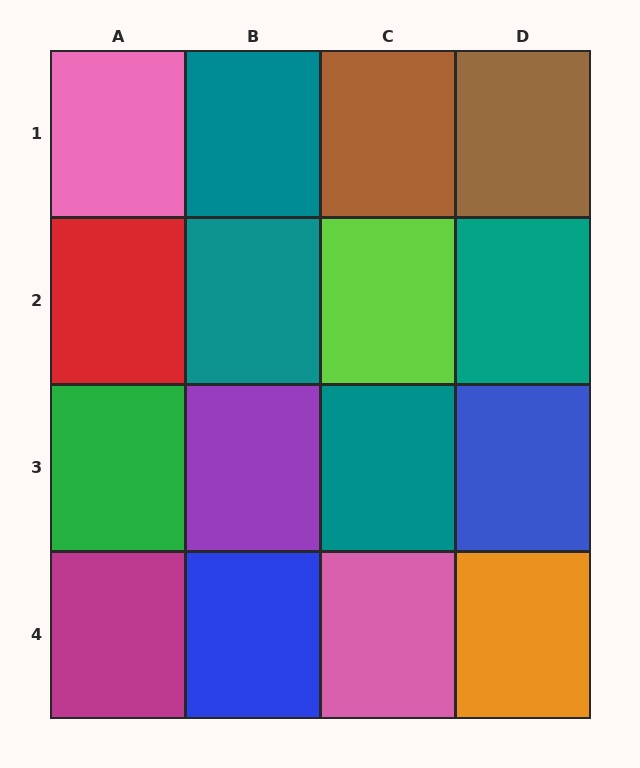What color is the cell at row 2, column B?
Teal.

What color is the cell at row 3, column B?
Purple.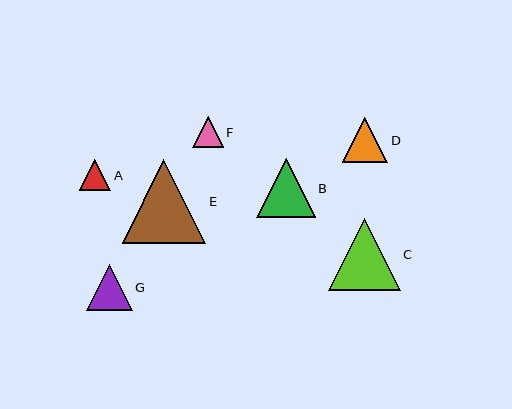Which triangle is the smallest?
Triangle F is the smallest with a size of approximately 31 pixels.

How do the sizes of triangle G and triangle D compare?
Triangle G and triangle D are approximately the same size.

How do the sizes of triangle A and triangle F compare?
Triangle A and triangle F are approximately the same size.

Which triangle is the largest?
Triangle E is the largest with a size of approximately 84 pixels.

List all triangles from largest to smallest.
From largest to smallest: E, C, B, G, D, A, F.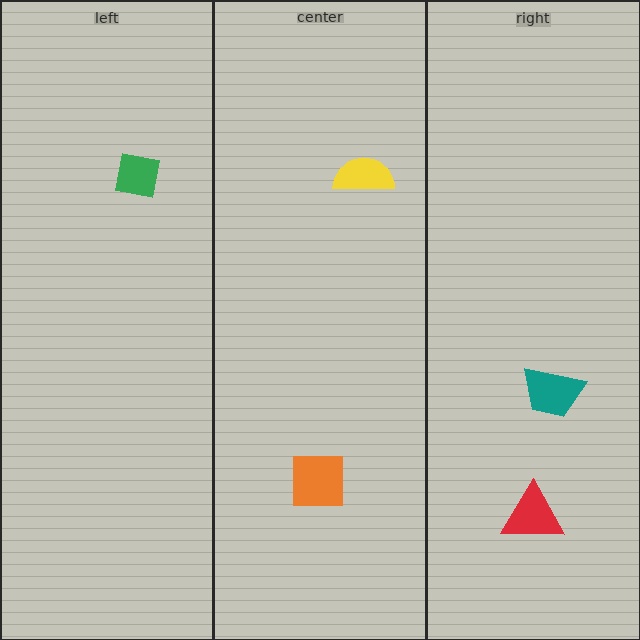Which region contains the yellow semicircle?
The center region.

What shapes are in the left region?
The green square.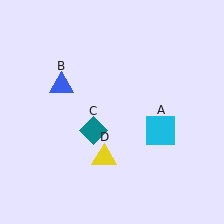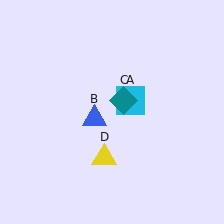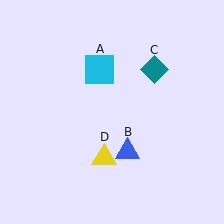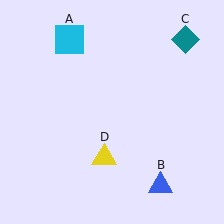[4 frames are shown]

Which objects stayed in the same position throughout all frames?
Yellow triangle (object D) remained stationary.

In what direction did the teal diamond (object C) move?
The teal diamond (object C) moved up and to the right.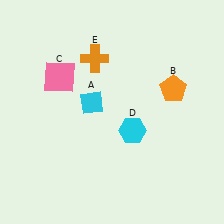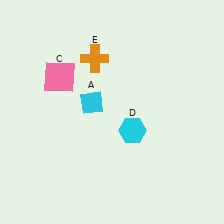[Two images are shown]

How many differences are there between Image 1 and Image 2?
There is 1 difference between the two images.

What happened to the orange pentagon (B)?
The orange pentagon (B) was removed in Image 2. It was in the top-right area of Image 1.